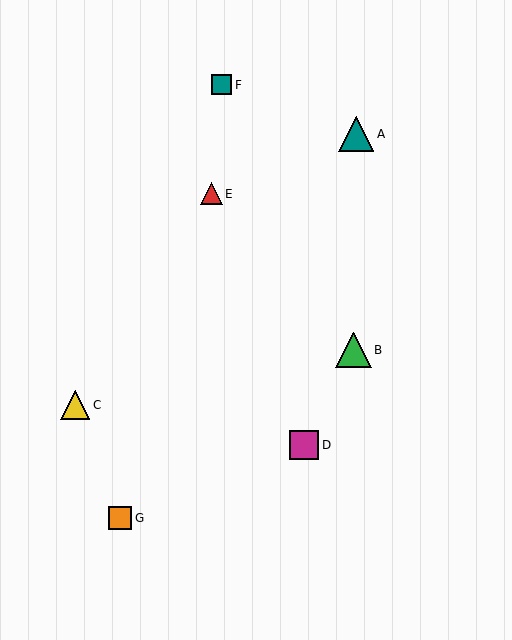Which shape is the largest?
The green triangle (labeled B) is the largest.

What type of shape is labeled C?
Shape C is a yellow triangle.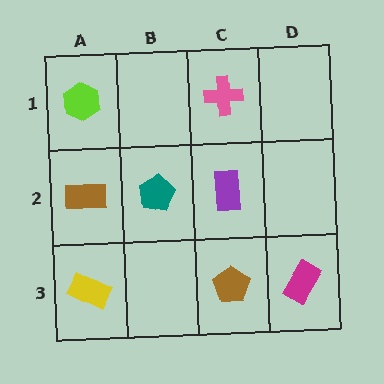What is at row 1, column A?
A lime hexagon.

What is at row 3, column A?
A yellow rectangle.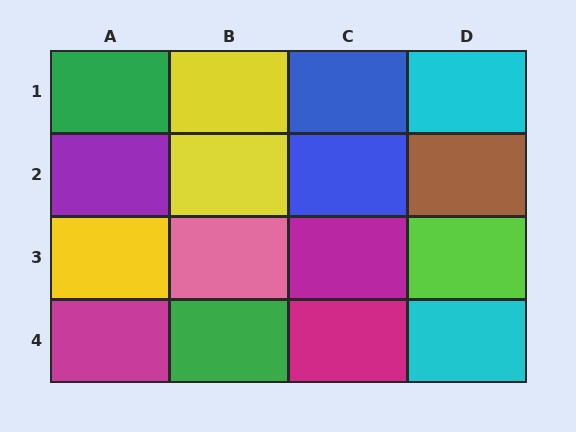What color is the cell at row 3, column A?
Yellow.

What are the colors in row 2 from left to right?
Purple, yellow, blue, brown.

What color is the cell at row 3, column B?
Pink.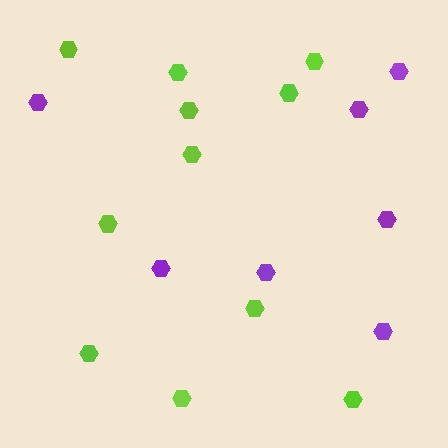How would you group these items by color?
There are 2 groups: one group of purple hexagons (7) and one group of lime hexagons (11).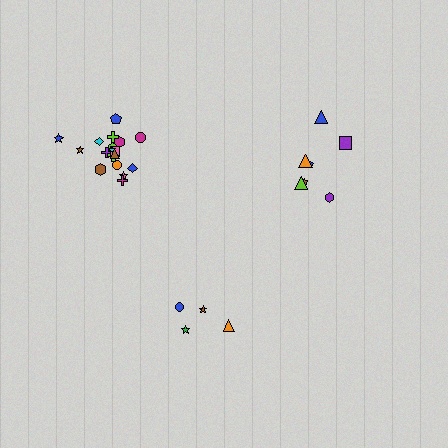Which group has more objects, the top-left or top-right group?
The top-left group.